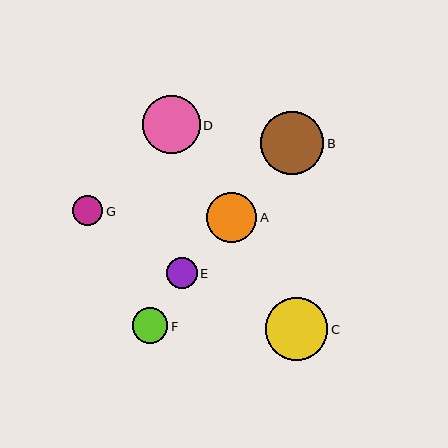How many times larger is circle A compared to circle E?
Circle A is approximately 1.6 times the size of circle E.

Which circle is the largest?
Circle C is the largest with a size of approximately 63 pixels.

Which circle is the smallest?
Circle G is the smallest with a size of approximately 30 pixels.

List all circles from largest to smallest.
From largest to smallest: C, B, D, A, F, E, G.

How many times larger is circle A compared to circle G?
Circle A is approximately 1.6 times the size of circle G.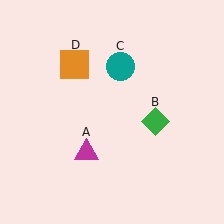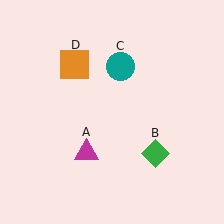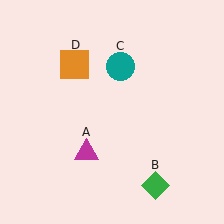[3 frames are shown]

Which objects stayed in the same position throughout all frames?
Magenta triangle (object A) and teal circle (object C) and orange square (object D) remained stationary.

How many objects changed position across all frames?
1 object changed position: green diamond (object B).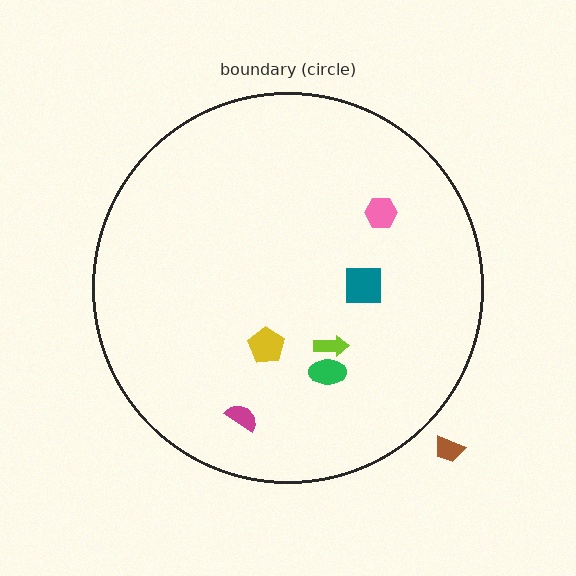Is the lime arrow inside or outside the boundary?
Inside.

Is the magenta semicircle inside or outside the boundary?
Inside.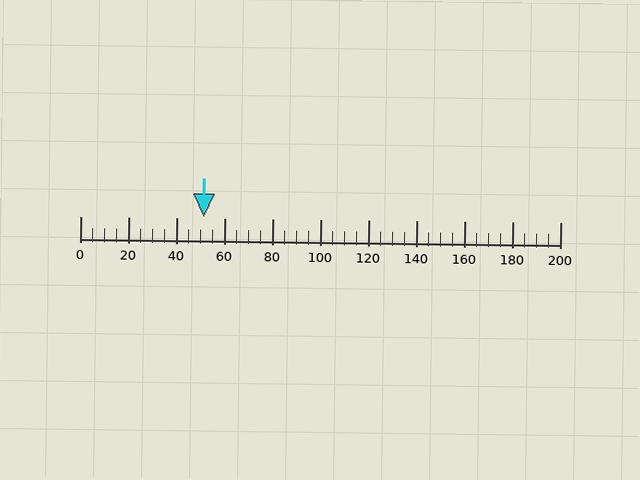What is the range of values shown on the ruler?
The ruler shows values from 0 to 200.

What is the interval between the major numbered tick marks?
The major tick marks are spaced 20 units apart.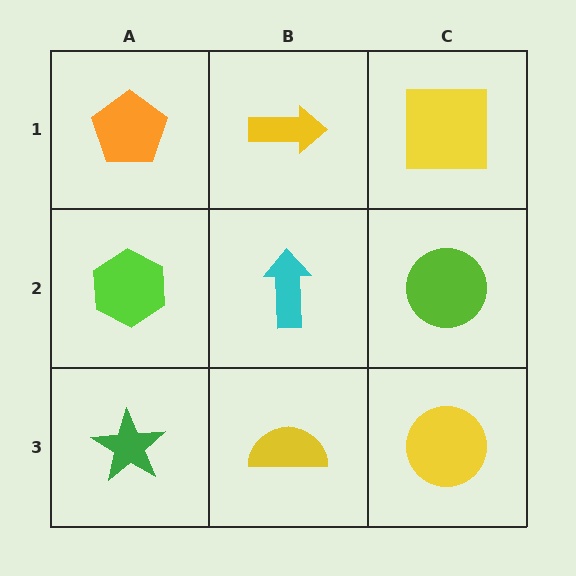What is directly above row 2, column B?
A yellow arrow.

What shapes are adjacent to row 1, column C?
A lime circle (row 2, column C), a yellow arrow (row 1, column B).